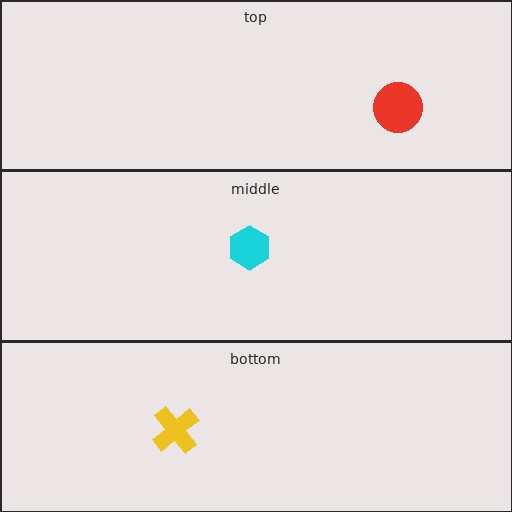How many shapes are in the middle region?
1.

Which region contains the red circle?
The top region.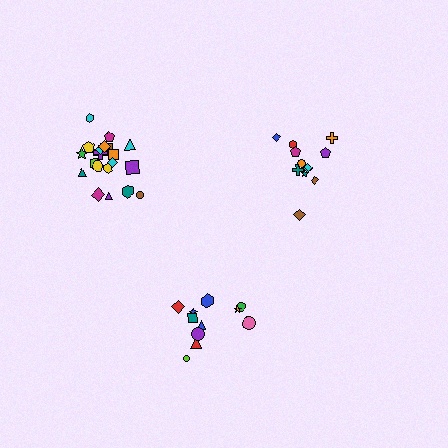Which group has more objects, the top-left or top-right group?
The top-left group.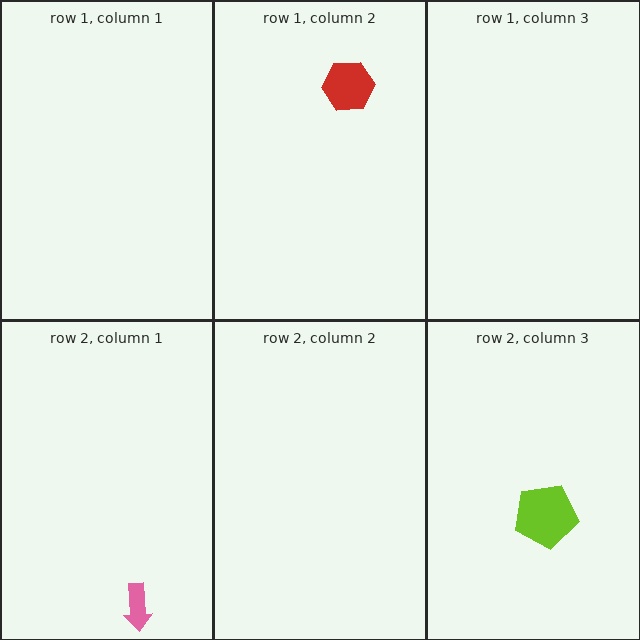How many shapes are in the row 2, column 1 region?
1.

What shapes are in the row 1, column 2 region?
The red hexagon.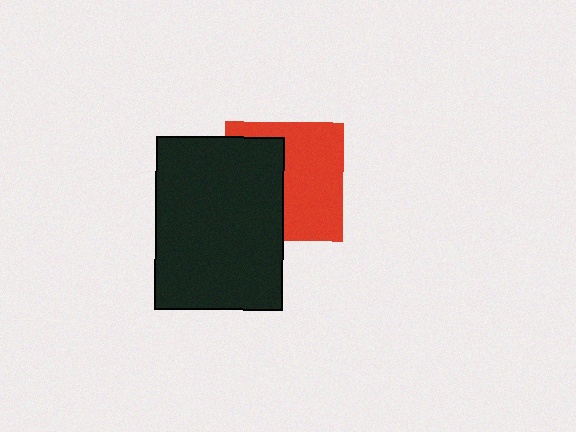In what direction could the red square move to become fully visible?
The red square could move right. That would shift it out from behind the black rectangle entirely.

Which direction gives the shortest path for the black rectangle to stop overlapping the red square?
Moving left gives the shortest separation.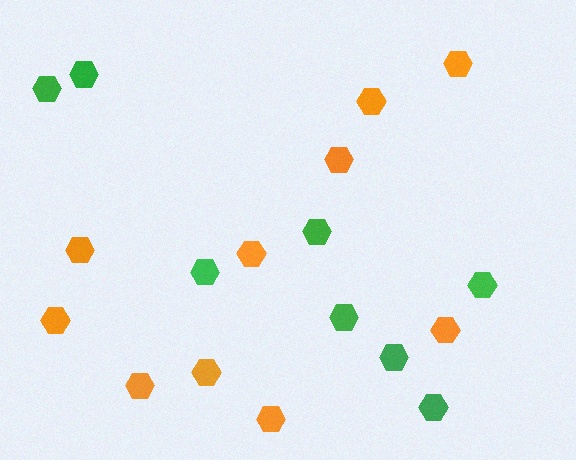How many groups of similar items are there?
There are 2 groups: one group of orange hexagons (10) and one group of green hexagons (8).